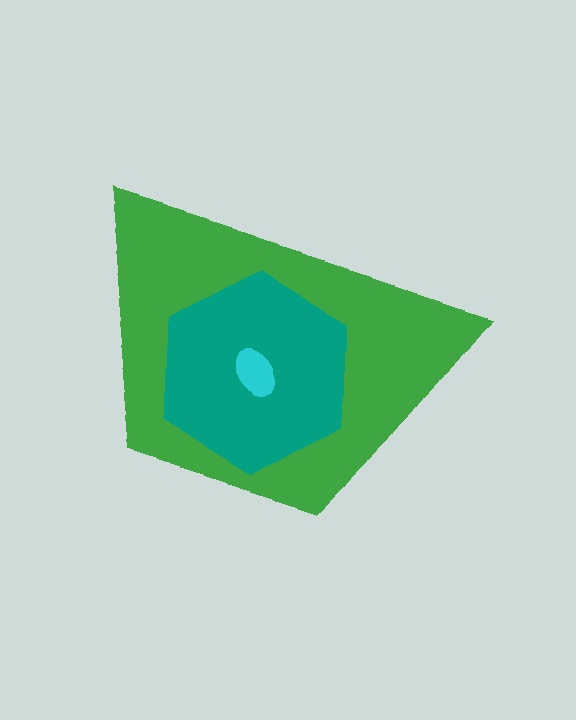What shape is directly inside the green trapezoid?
The teal hexagon.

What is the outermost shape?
The green trapezoid.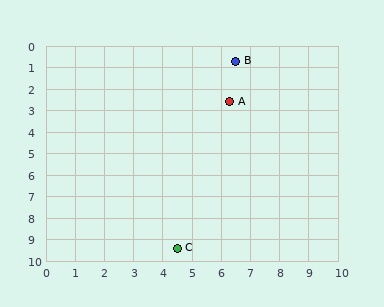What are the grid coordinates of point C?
Point C is at approximately (4.5, 9.4).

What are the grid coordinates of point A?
Point A is at approximately (6.3, 2.6).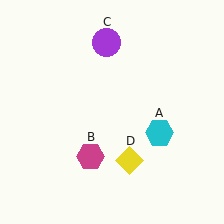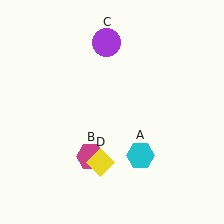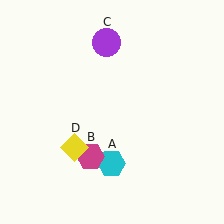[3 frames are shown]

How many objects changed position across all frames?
2 objects changed position: cyan hexagon (object A), yellow diamond (object D).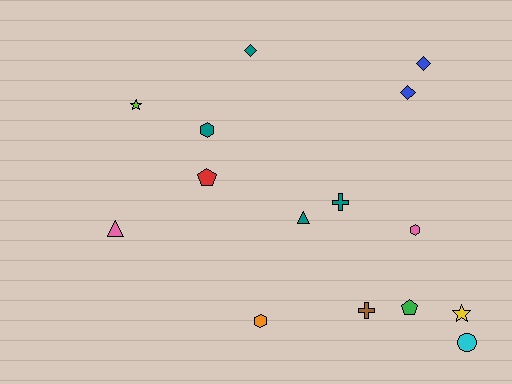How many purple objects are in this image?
There are no purple objects.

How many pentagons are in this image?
There are 2 pentagons.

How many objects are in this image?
There are 15 objects.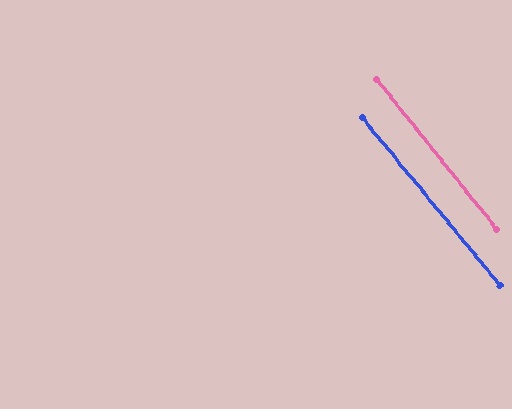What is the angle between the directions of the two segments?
Approximately 1 degree.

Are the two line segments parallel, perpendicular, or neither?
Parallel — their directions differ by only 0.8°.